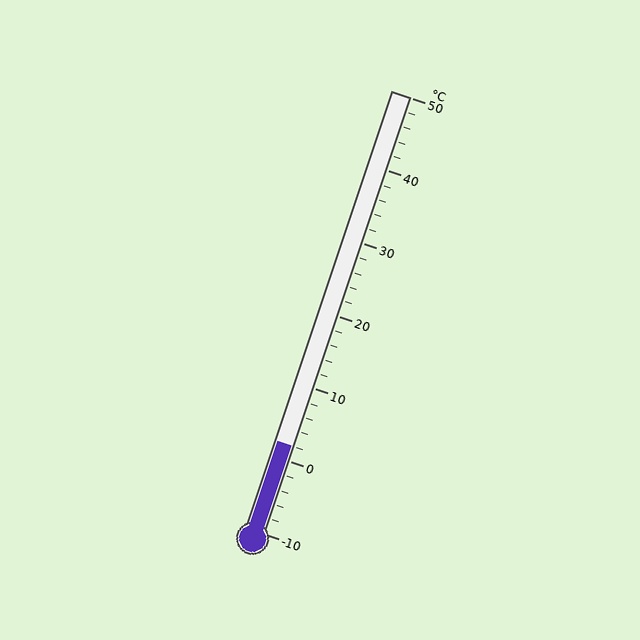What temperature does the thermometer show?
The thermometer shows approximately 2°C.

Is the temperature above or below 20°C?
The temperature is below 20°C.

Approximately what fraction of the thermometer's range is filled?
The thermometer is filled to approximately 20% of its range.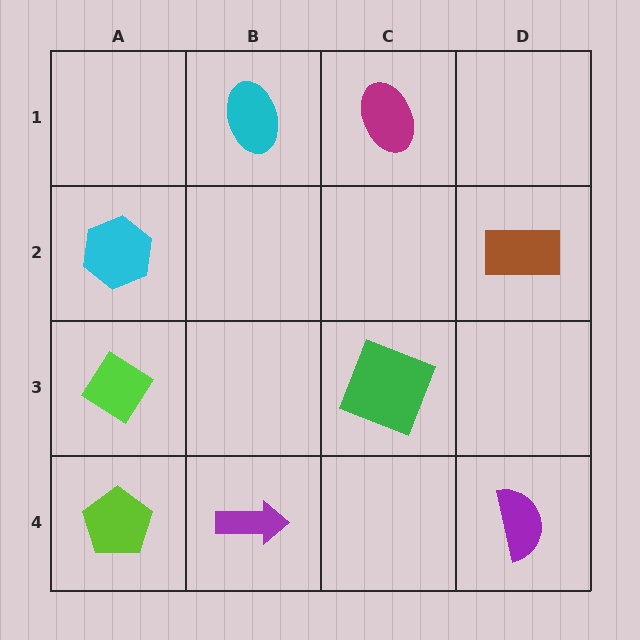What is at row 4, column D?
A purple semicircle.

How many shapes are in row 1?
2 shapes.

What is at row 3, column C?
A green square.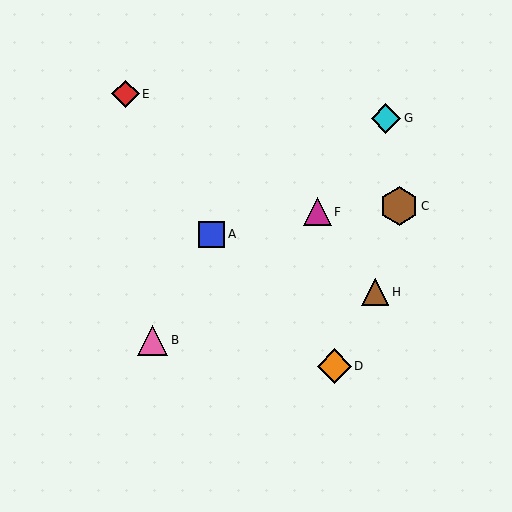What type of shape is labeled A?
Shape A is a blue square.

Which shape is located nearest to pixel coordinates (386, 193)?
The brown hexagon (labeled C) at (399, 206) is nearest to that location.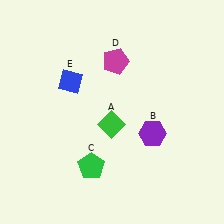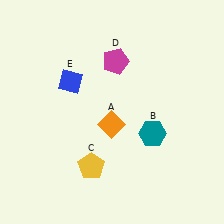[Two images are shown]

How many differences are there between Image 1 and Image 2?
There are 3 differences between the two images.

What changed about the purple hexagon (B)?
In Image 1, B is purple. In Image 2, it changed to teal.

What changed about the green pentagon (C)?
In Image 1, C is green. In Image 2, it changed to yellow.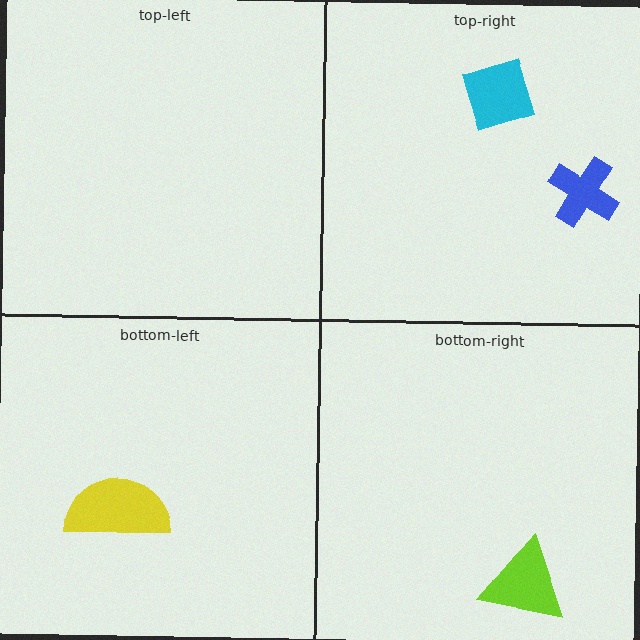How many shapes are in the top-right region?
2.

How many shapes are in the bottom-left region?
1.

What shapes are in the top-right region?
The cyan diamond, the blue cross.